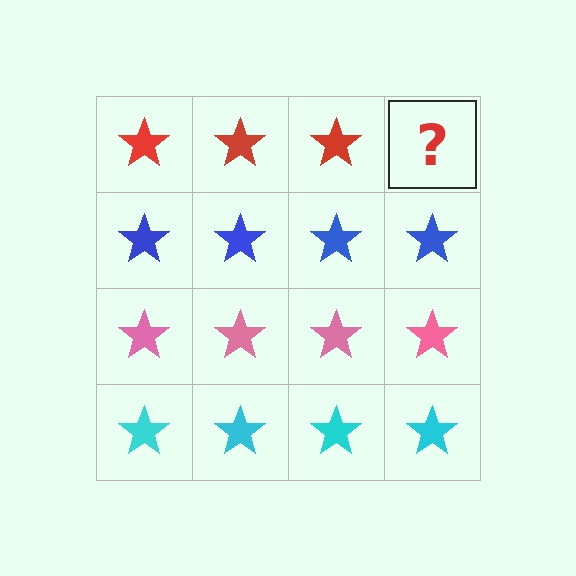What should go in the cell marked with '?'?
The missing cell should contain a red star.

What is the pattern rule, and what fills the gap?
The rule is that each row has a consistent color. The gap should be filled with a red star.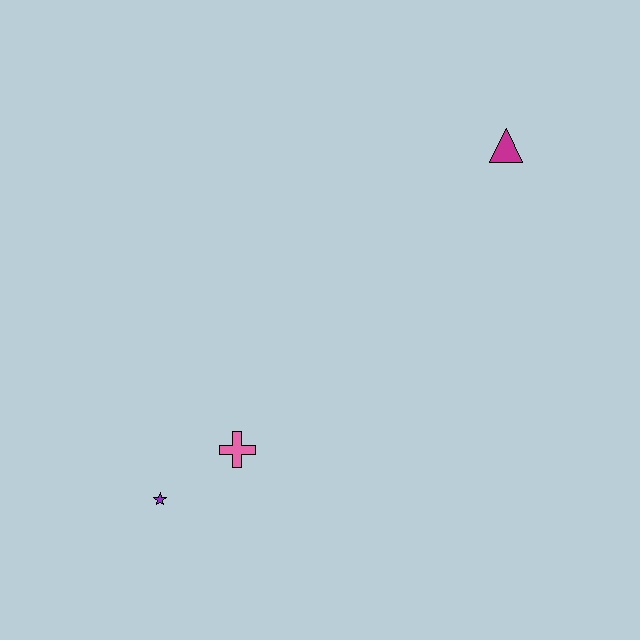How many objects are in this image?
There are 3 objects.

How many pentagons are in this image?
There are no pentagons.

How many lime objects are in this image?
There are no lime objects.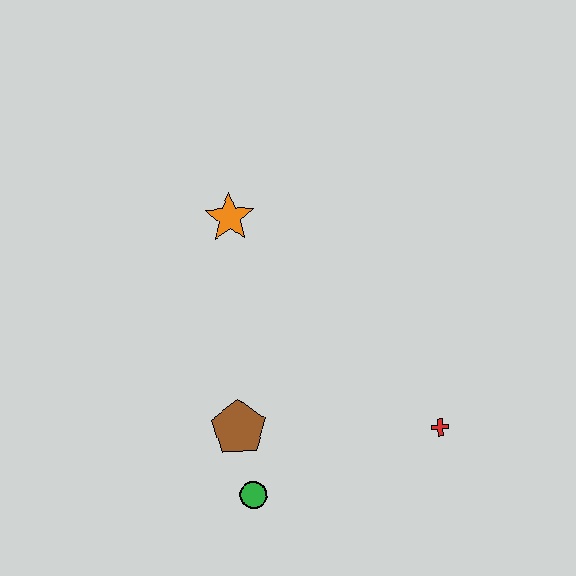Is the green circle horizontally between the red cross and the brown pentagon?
Yes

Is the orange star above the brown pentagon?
Yes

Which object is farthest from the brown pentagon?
The orange star is farthest from the brown pentagon.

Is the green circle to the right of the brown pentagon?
Yes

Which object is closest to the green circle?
The brown pentagon is closest to the green circle.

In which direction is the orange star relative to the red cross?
The orange star is above the red cross.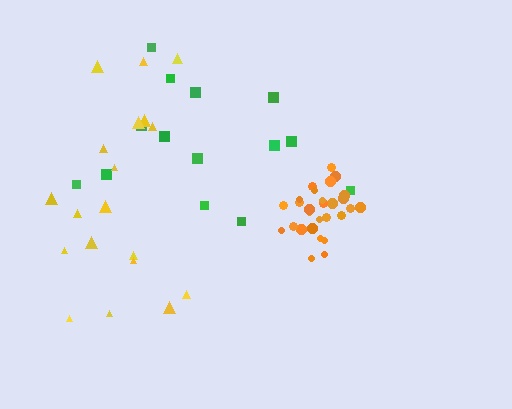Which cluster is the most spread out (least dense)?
Green.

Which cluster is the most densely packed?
Orange.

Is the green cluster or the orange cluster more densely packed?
Orange.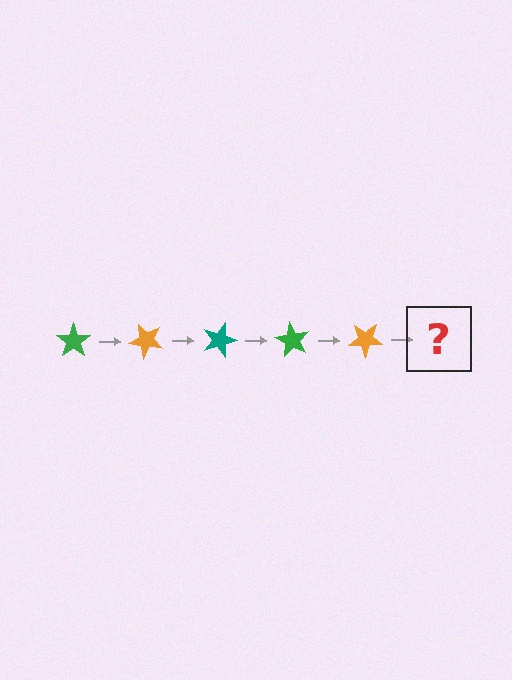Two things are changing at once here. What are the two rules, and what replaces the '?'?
The two rules are that it rotates 45 degrees each step and the color cycles through green, orange, and teal. The '?' should be a teal star, rotated 225 degrees from the start.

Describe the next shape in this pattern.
It should be a teal star, rotated 225 degrees from the start.